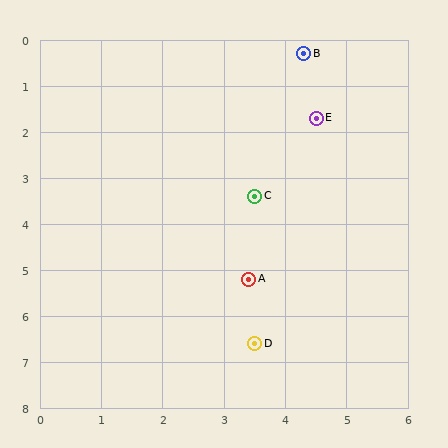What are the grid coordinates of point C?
Point C is at approximately (3.5, 3.4).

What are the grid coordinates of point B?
Point B is at approximately (4.3, 0.3).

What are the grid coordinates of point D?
Point D is at approximately (3.5, 6.6).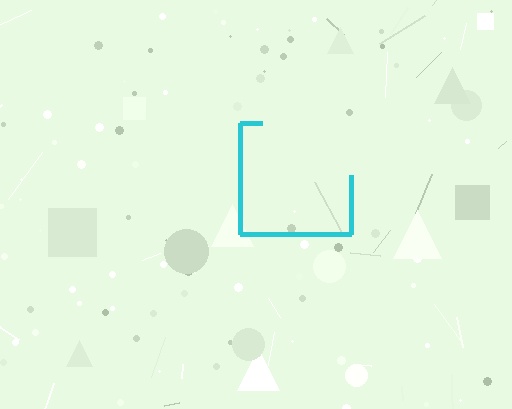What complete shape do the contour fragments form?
The contour fragments form a square.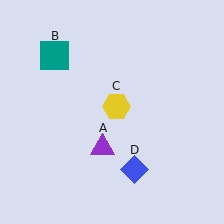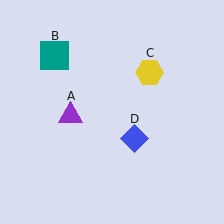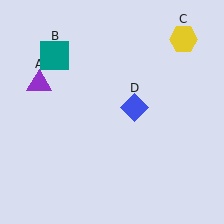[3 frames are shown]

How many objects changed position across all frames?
3 objects changed position: purple triangle (object A), yellow hexagon (object C), blue diamond (object D).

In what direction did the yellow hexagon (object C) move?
The yellow hexagon (object C) moved up and to the right.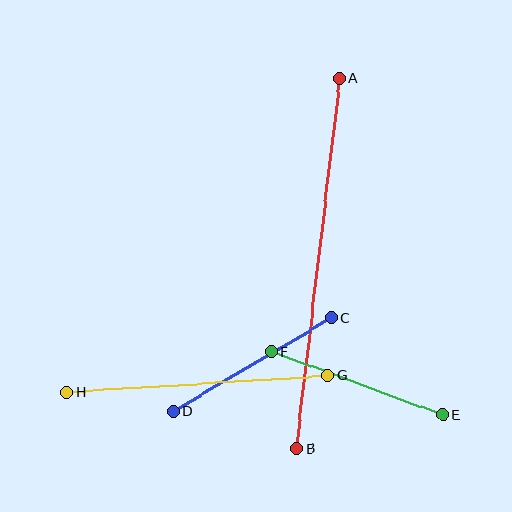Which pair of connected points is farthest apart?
Points A and B are farthest apart.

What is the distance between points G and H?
The distance is approximately 261 pixels.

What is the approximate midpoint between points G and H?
The midpoint is at approximately (197, 384) pixels.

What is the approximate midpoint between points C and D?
The midpoint is at approximately (252, 364) pixels.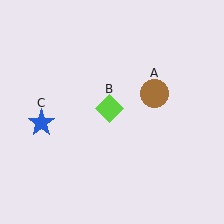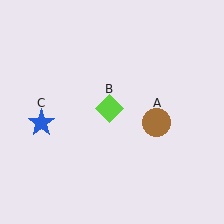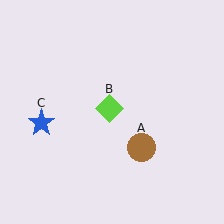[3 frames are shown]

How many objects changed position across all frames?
1 object changed position: brown circle (object A).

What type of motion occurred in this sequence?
The brown circle (object A) rotated clockwise around the center of the scene.